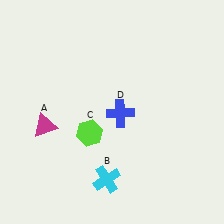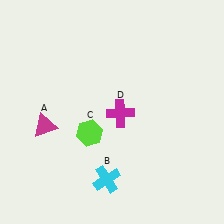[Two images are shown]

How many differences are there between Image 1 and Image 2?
There is 1 difference between the two images.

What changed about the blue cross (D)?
In Image 1, D is blue. In Image 2, it changed to magenta.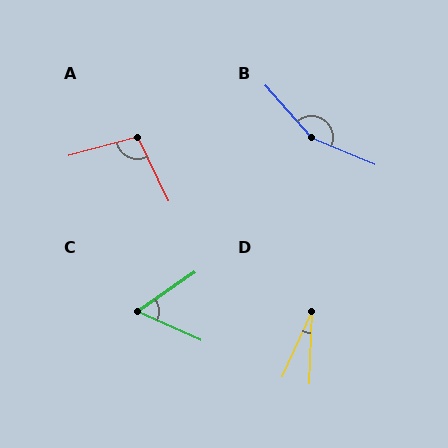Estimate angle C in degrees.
Approximately 58 degrees.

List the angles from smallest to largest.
D (22°), C (58°), A (101°), B (154°).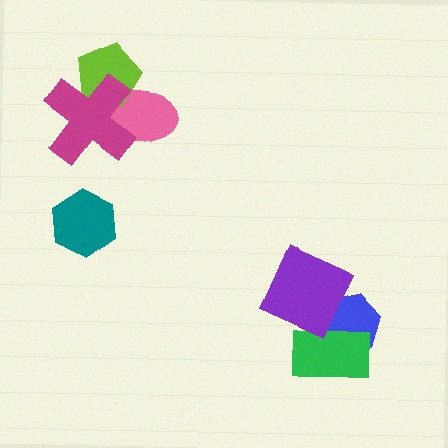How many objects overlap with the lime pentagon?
2 objects overlap with the lime pentagon.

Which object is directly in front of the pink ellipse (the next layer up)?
The lime pentagon is directly in front of the pink ellipse.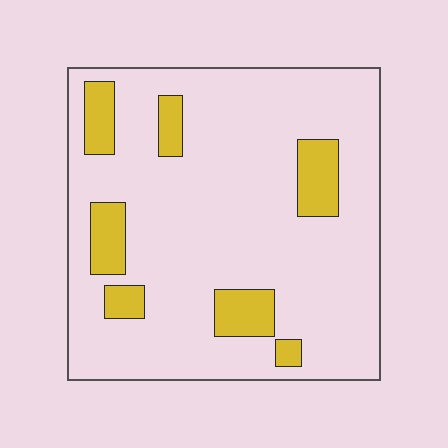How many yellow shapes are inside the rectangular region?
7.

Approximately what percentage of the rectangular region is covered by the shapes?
Approximately 15%.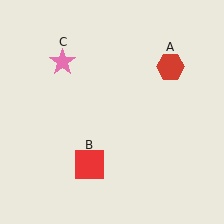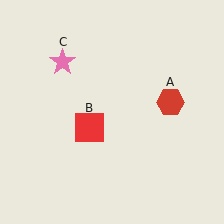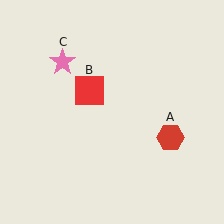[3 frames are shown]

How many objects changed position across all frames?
2 objects changed position: red hexagon (object A), red square (object B).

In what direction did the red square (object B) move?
The red square (object B) moved up.